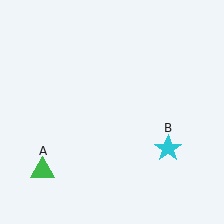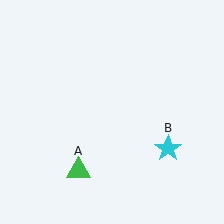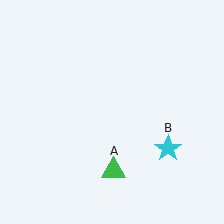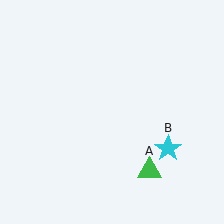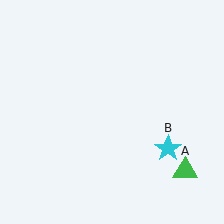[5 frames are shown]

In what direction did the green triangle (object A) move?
The green triangle (object A) moved right.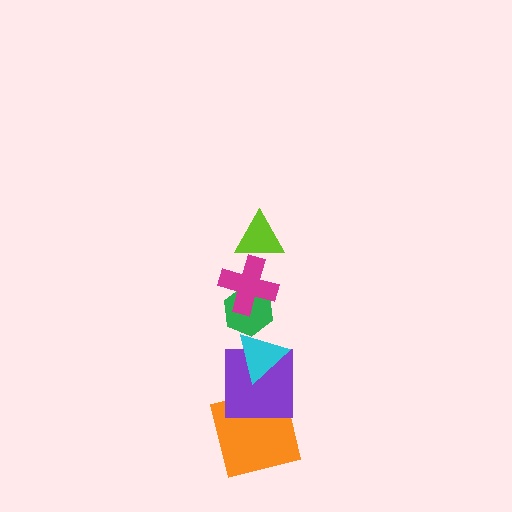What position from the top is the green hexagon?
The green hexagon is 3rd from the top.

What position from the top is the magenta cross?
The magenta cross is 2nd from the top.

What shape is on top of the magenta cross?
The lime triangle is on top of the magenta cross.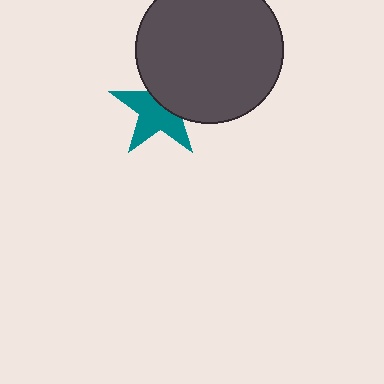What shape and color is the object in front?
The object in front is a dark gray circle.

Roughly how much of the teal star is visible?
About half of it is visible (roughly 60%).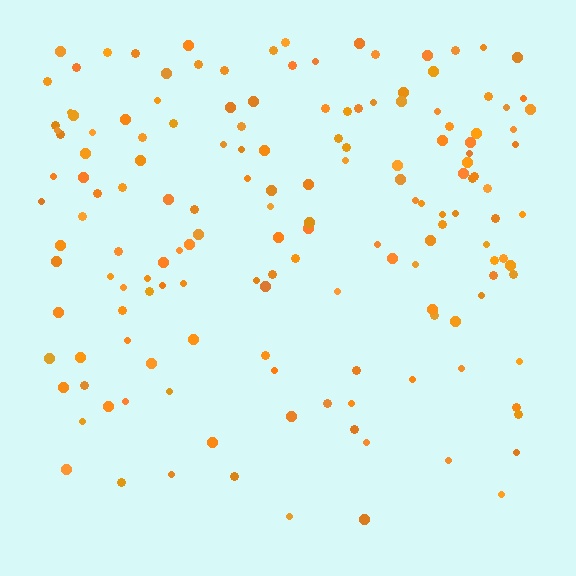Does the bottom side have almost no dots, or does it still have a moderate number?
Still a moderate number, just noticeably fewer than the top.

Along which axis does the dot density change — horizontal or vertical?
Vertical.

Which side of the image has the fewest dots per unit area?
The bottom.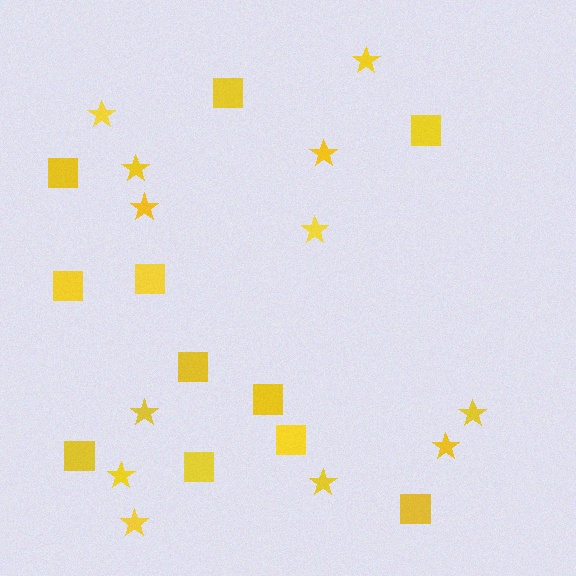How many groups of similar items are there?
There are 2 groups: one group of squares (11) and one group of stars (12).